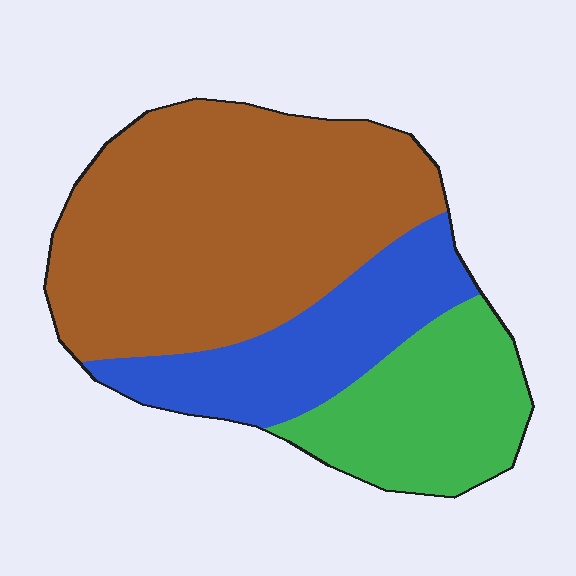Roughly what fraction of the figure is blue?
Blue covers about 25% of the figure.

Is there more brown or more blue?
Brown.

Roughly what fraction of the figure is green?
Green covers roughly 25% of the figure.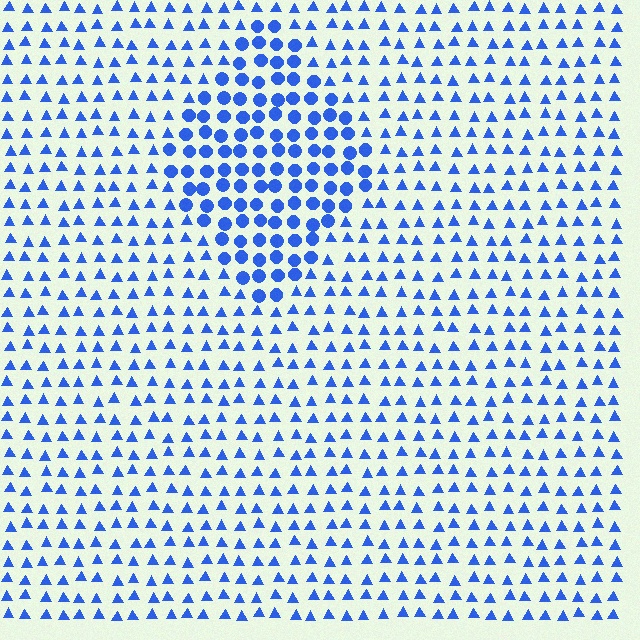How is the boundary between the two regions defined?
The boundary is defined by a change in element shape: circles inside vs. triangles outside. All elements share the same color and spacing.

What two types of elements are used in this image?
The image uses circles inside the diamond region and triangles outside it.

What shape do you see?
I see a diamond.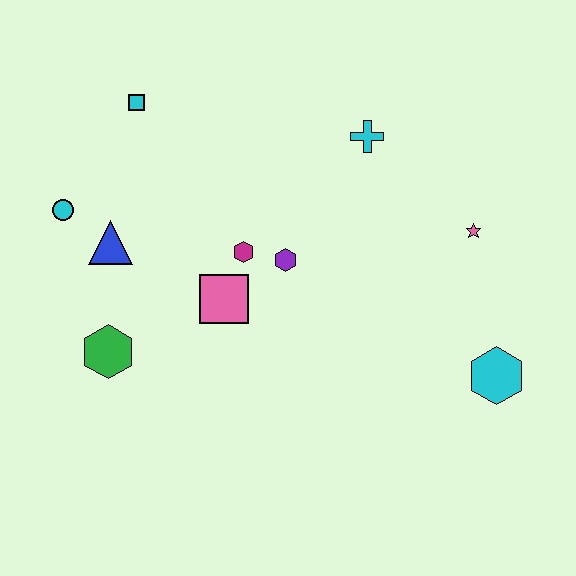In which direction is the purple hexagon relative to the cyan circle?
The purple hexagon is to the right of the cyan circle.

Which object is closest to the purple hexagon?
The magenta hexagon is closest to the purple hexagon.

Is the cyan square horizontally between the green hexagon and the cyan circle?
No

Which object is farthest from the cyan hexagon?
The cyan circle is farthest from the cyan hexagon.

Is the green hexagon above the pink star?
No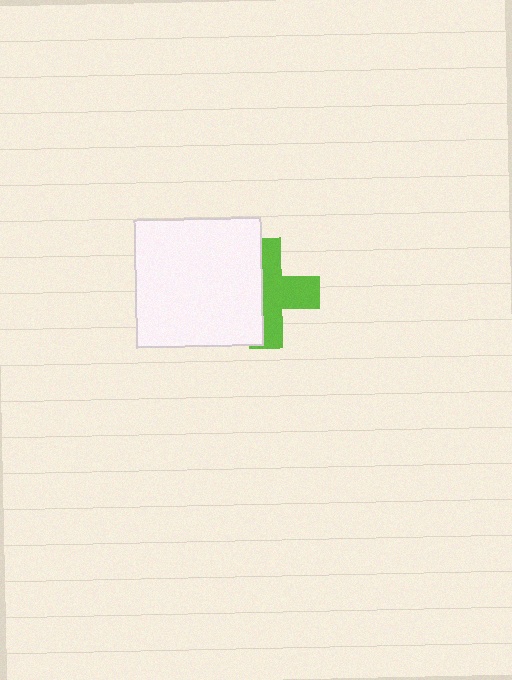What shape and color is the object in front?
The object in front is a white square.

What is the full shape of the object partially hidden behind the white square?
The partially hidden object is a lime cross.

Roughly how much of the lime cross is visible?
About half of it is visible (roughly 56%).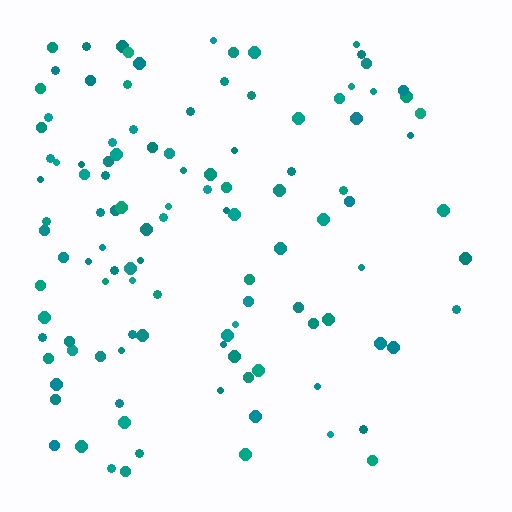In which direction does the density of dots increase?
From right to left, with the left side densest.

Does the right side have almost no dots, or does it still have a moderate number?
Still a moderate number, just noticeably fewer than the left.